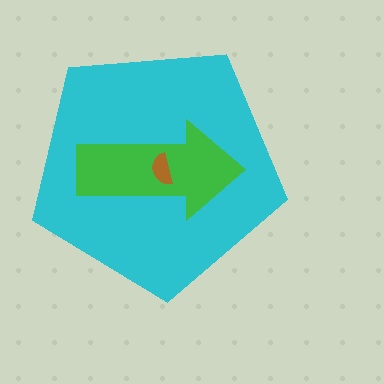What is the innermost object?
The brown semicircle.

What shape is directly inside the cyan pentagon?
The green arrow.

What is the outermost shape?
The cyan pentagon.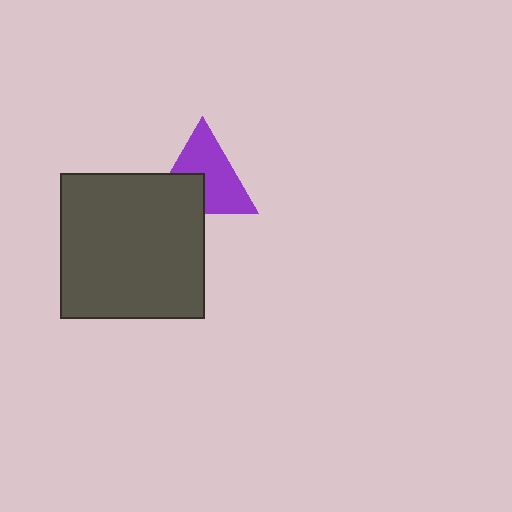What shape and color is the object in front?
The object in front is a dark gray square.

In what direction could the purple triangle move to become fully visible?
The purple triangle could move up. That would shift it out from behind the dark gray square entirely.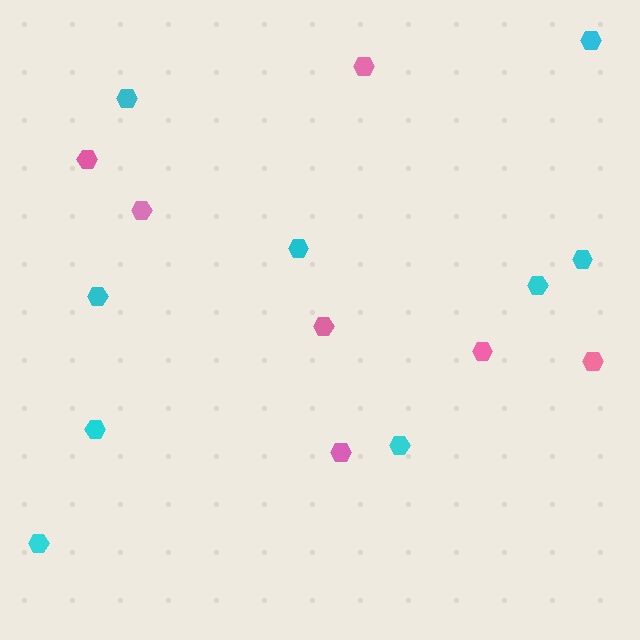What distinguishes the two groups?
There are 2 groups: one group of pink hexagons (7) and one group of cyan hexagons (9).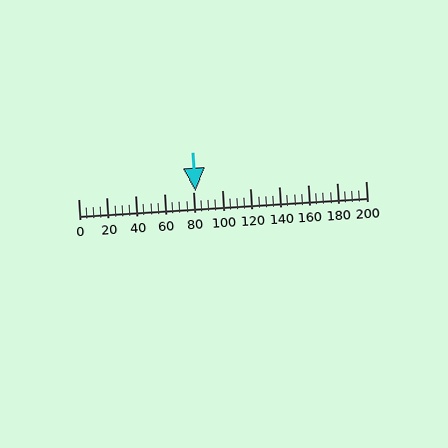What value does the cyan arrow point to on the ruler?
The cyan arrow points to approximately 82.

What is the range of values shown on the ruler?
The ruler shows values from 0 to 200.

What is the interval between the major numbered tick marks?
The major tick marks are spaced 20 units apart.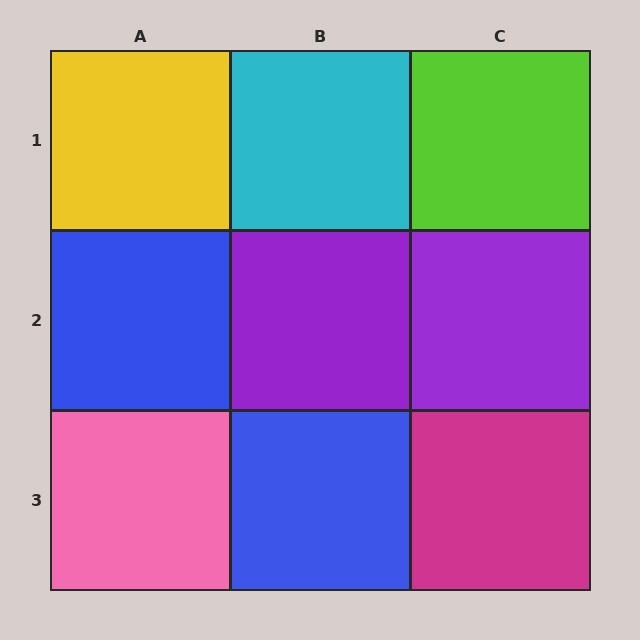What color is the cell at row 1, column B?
Cyan.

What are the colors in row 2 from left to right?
Blue, purple, purple.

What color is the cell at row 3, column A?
Pink.